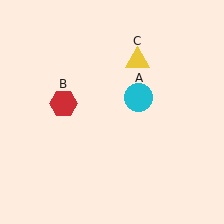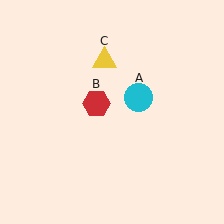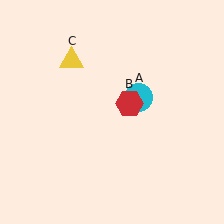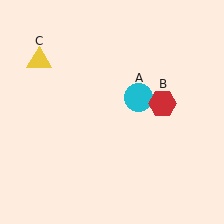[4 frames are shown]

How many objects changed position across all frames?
2 objects changed position: red hexagon (object B), yellow triangle (object C).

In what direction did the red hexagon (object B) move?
The red hexagon (object B) moved right.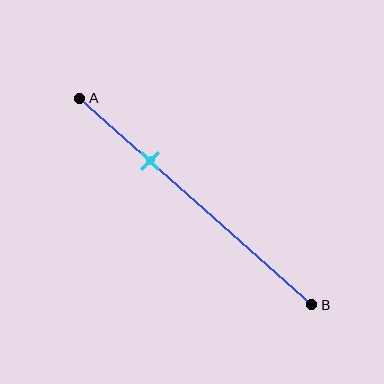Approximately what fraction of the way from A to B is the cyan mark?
The cyan mark is approximately 30% of the way from A to B.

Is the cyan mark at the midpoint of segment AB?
No, the mark is at about 30% from A, not at the 50% midpoint.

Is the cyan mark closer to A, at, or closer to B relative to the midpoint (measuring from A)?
The cyan mark is closer to point A than the midpoint of segment AB.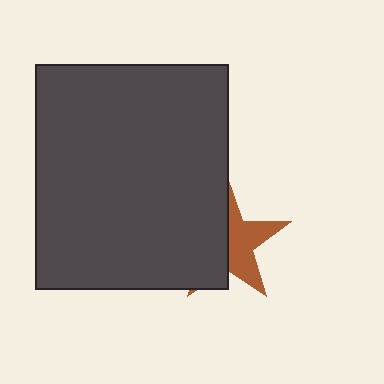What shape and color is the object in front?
The object in front is a dark gray rectangle.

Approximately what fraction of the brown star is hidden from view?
Roughly 54% of the brown star is hidden behind the dark gray rectangle.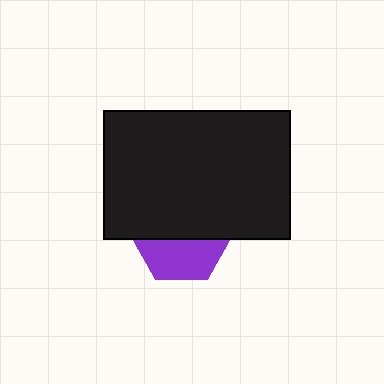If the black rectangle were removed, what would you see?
You would see the complete purple hexagon.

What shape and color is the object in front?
The object in front is a black rectangle.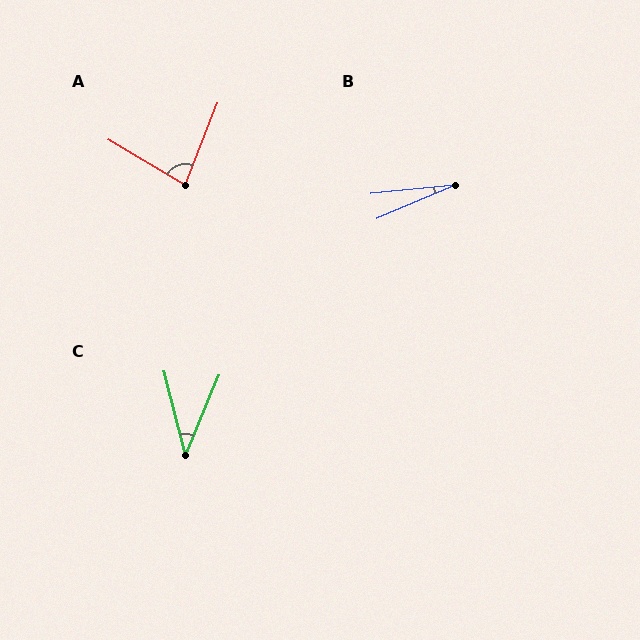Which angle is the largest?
A, at approximately 81 degrees.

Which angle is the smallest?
B, at approximately 18 degrees.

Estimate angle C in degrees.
Approximately 37 degrees.